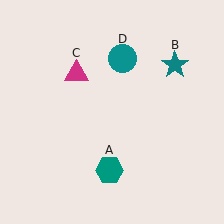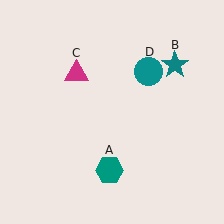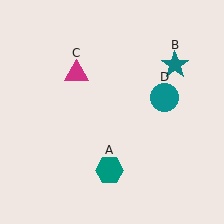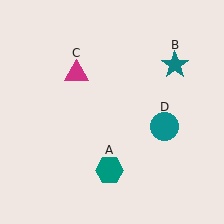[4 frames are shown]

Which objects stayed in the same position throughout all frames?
Teal hexagon (object A) and teal star (object B) and magenta triangle (object C) remained stationary.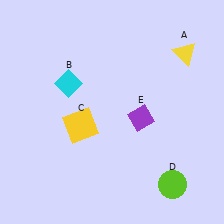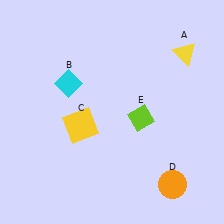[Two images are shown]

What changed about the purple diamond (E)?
In Image 1, E is purple. In Image 2, it changed to lime.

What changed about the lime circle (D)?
In Image 1, D is lime. In Image 2, it changed to orange.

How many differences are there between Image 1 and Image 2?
There are 2 differences between the two images.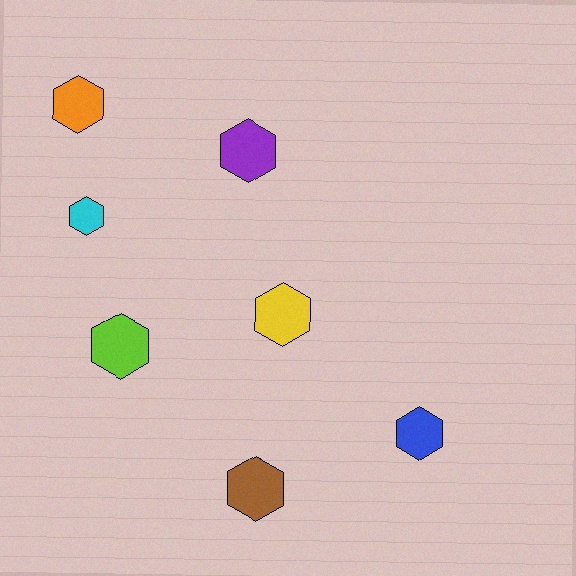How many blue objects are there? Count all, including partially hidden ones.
There is 1 blue object.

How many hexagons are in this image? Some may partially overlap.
There are 7 hexagons.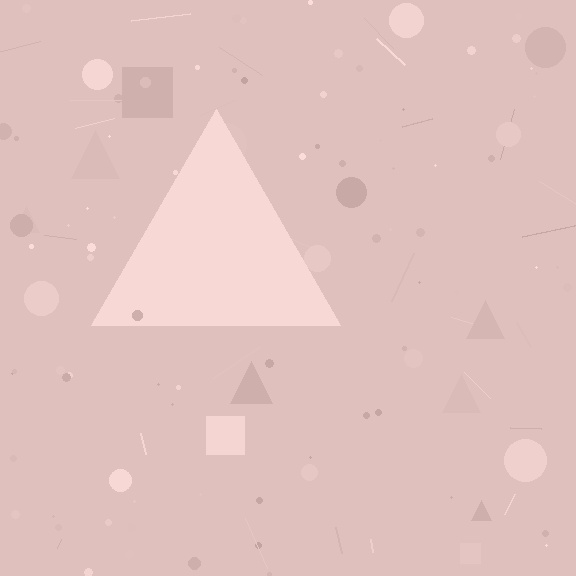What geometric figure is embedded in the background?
A triangle is embedded in the background.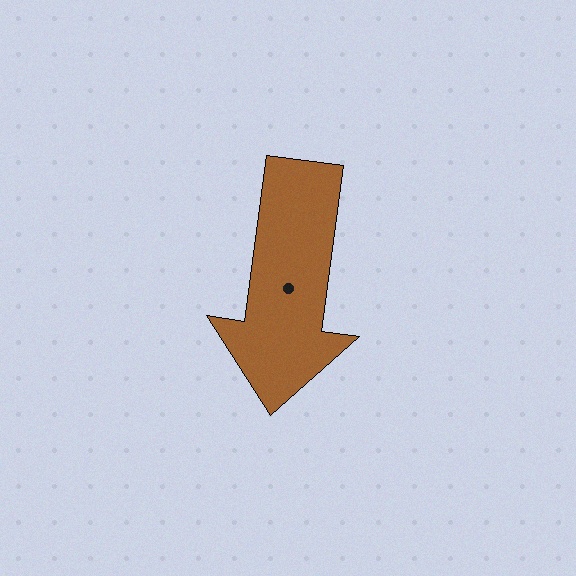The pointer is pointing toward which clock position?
Roughly 6 o'clock.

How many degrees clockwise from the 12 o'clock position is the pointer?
Approximately 188 degrees.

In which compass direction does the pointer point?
South.